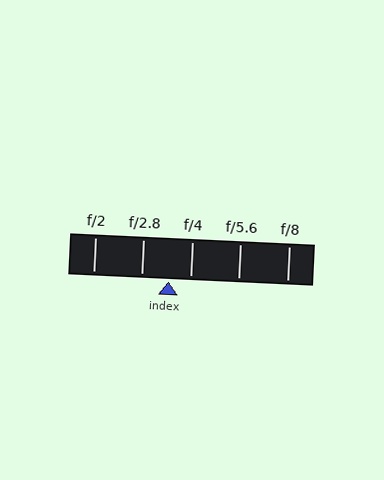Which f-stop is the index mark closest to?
The index mark is closest to f/4.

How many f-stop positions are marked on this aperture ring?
There are 5 f-stop positions marked.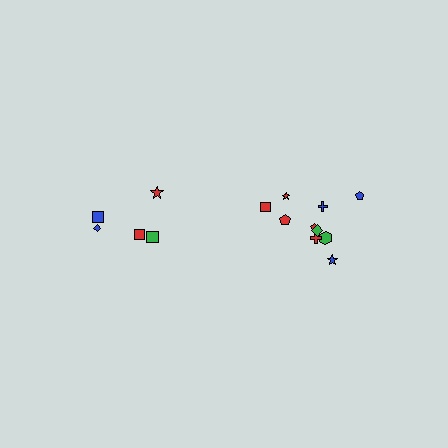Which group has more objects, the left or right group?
The right group.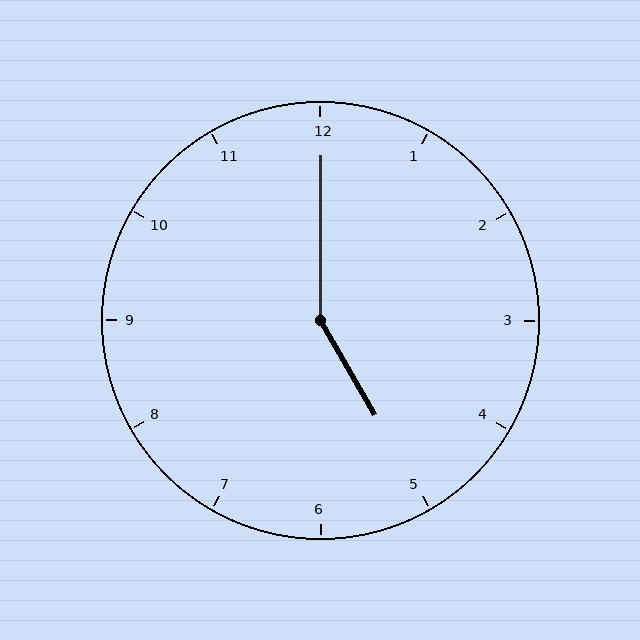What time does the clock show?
5:00.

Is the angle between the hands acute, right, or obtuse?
It is obtuse.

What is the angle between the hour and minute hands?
Approximately 150 degrees.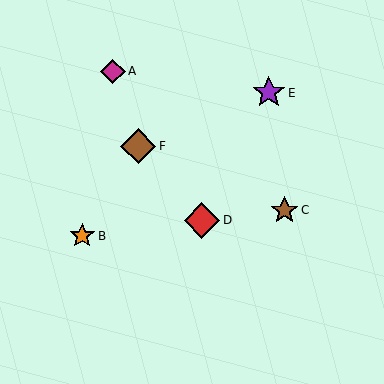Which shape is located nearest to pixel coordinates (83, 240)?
The orange star (labeled B) at (82, 236) is nearest to that location.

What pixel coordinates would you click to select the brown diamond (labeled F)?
Click at (138, 146) to select the brown diamond F.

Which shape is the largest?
The red diamond (labeled D) is the largest.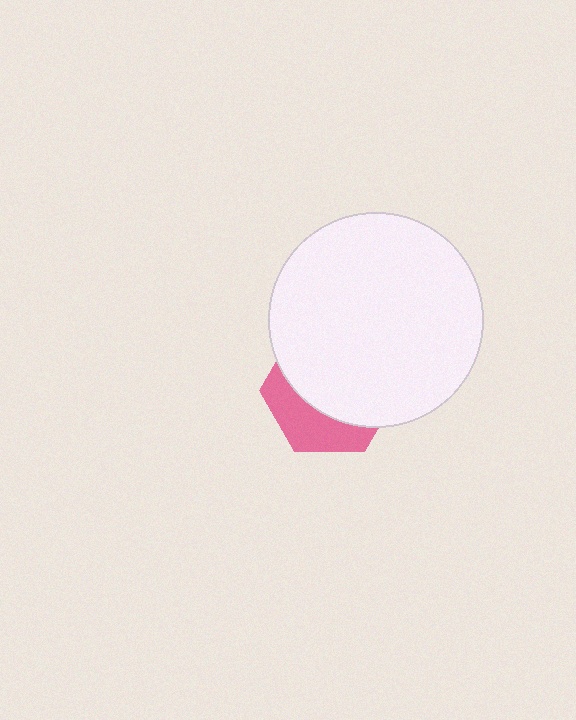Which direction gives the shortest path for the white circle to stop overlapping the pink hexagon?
Moving up gives the shortest separation.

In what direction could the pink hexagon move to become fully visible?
The pink hexagon could move down. That would shift it out from behind the white circle entirely.